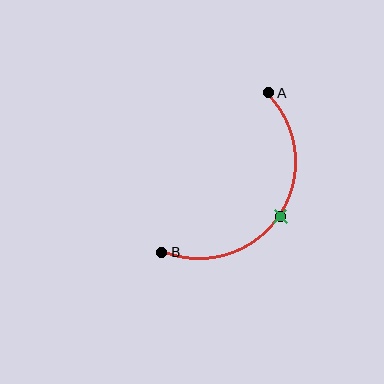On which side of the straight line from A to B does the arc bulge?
The arc bulges below and to the right of the straight line connecting A and B.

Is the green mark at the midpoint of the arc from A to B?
Yes. The green mark lies on the arc at equal arc-length from both A and B — it is the arc midpoint.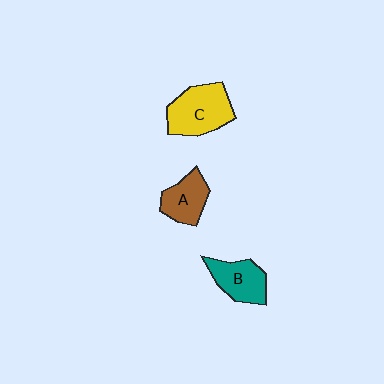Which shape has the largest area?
Shape C (yellow).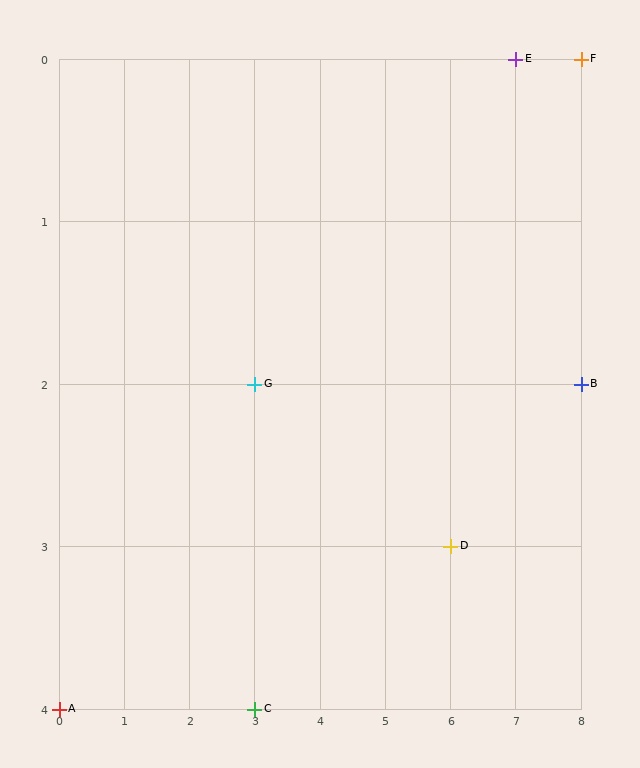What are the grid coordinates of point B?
Point B is at grid coordinates (8, 2).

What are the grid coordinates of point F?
Point F is at grid coordinates (8, 0).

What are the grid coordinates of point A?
Point A is at grid coordinates (0, 4).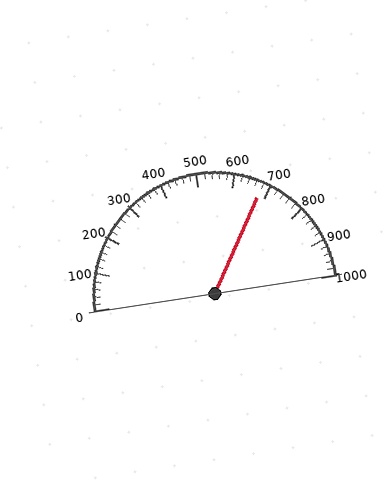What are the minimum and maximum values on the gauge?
The gauge ranges from 0 to 1000.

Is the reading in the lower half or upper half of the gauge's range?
The reading is in the upper half of the range (0 to 1000).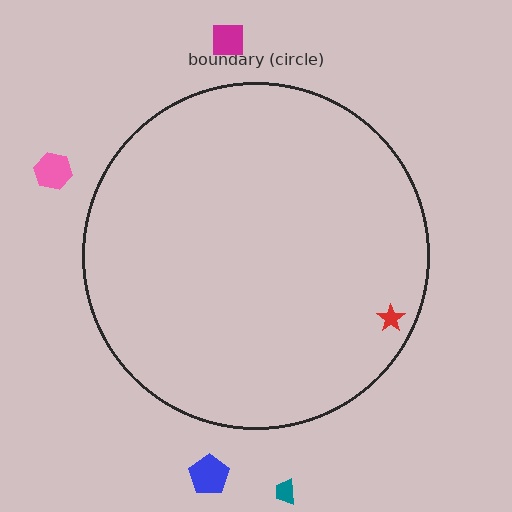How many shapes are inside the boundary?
1 inside, 4 outside.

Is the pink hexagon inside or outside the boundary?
Outside.